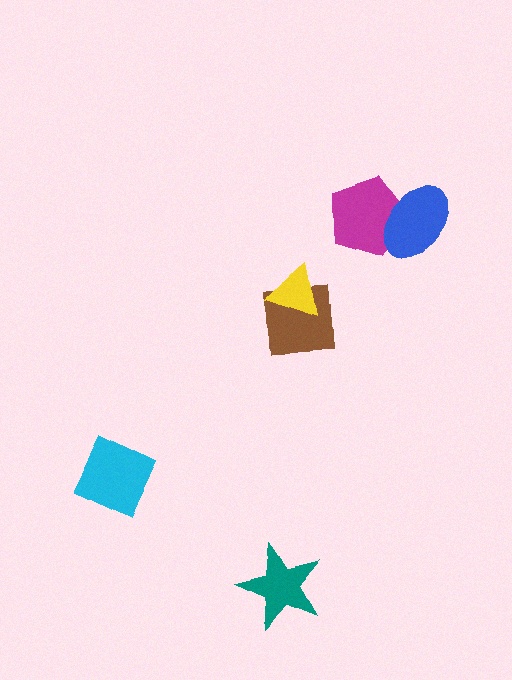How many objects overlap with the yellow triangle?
1 object overlaps with the yellow triangle.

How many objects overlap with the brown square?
1 object overlaps with the brown square.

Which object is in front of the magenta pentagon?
The blue ellipse is in front of the magenta pentagon.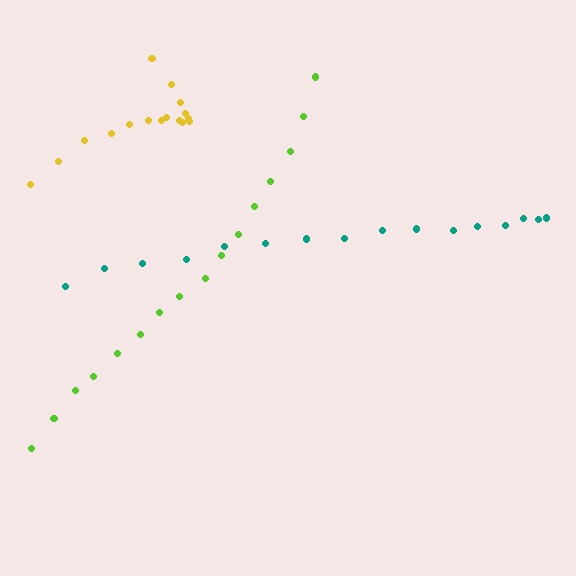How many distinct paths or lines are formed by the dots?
There are 3 distinct paths.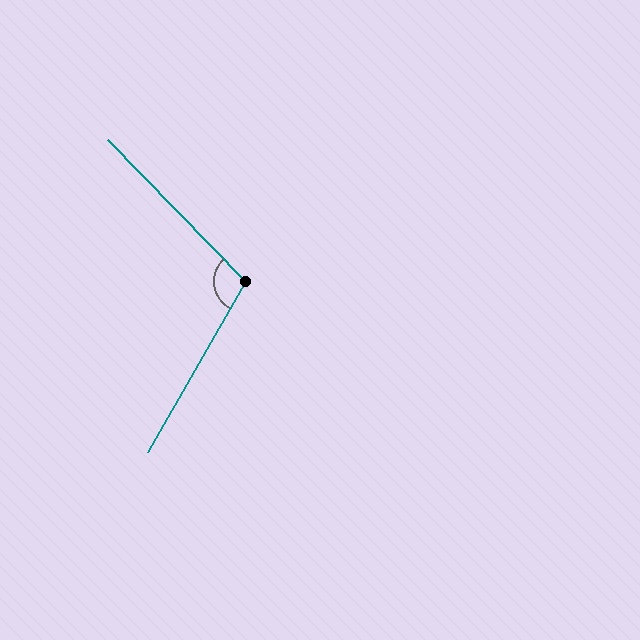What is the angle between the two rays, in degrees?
Approximately 106 degrees.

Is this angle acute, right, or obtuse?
It is obtuse.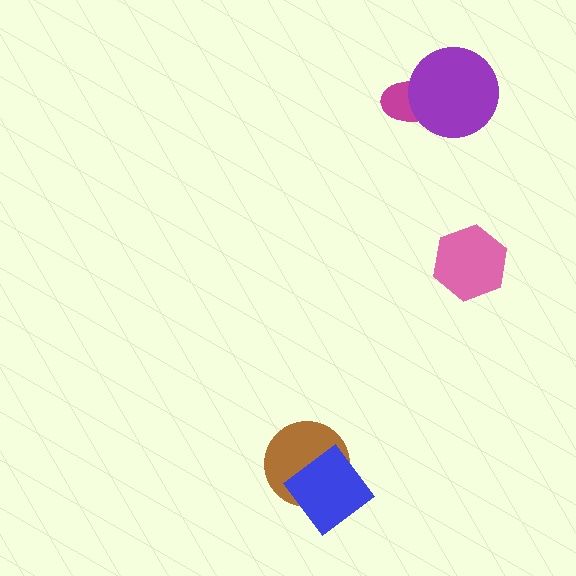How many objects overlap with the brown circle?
1 object overlaps with the brown circle.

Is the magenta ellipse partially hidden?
Yes, it is partially covered by another shape.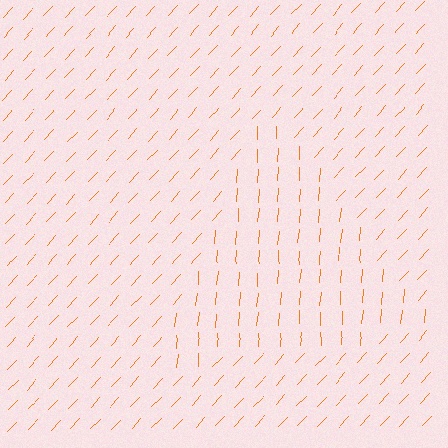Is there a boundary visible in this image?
Yes, there is a texture boundary formed by a change in line orientation.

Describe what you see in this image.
The image is filled with small orange line segments. A triangle region in the image has lines oriented differently from the surrounding lines, creating a visible texture boundary.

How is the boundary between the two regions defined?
The boundary is defined purely by a change in line orientation (approximately 39 degrees difference). All lines are the same color and thickness.